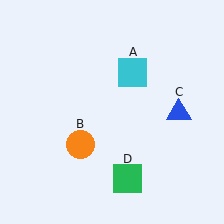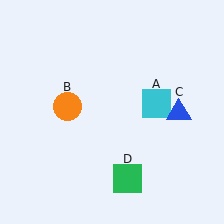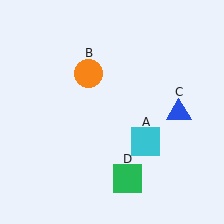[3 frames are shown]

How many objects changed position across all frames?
2 objects changed position: cyan square (object A), orange circle (object B).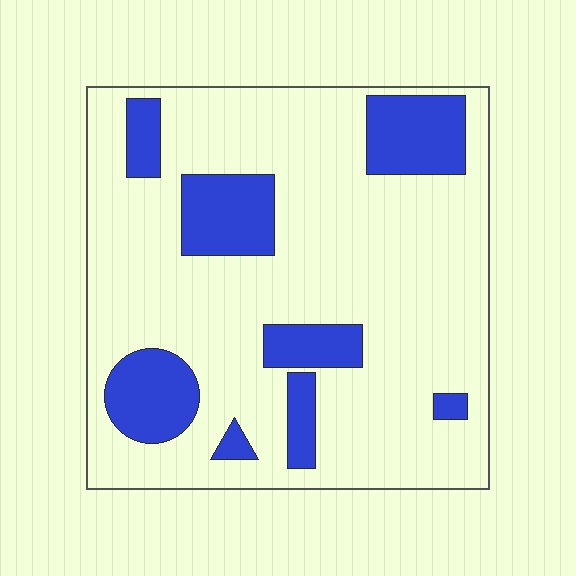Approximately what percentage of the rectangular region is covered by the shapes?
Approximately 20%.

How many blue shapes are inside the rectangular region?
8.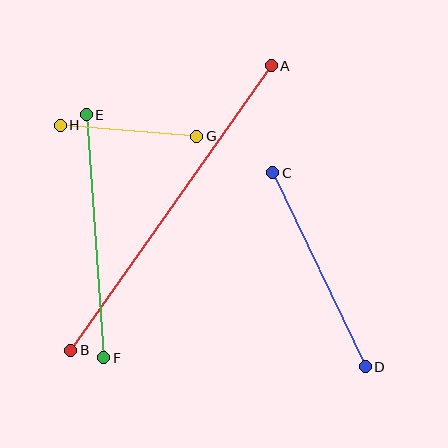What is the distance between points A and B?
The distance is approximately 348 pixels.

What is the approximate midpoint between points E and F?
The midpoint is at approximately (95, 236) pixels.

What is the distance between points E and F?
The distance is approximately 244 pixels.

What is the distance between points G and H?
The distance is approximately 137 pixels.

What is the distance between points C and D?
The distance is approximately 215 pixels.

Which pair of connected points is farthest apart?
Points A and B are farthest apart.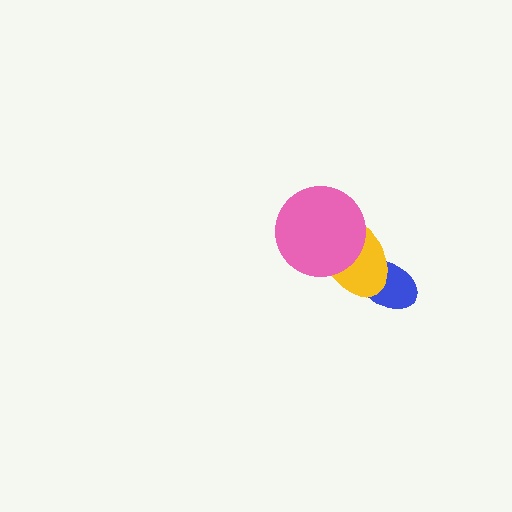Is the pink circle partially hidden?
No, no other shape covers it.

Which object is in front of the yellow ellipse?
The pink circle is in front of the yellow ellipse.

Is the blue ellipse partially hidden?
Yes, it is partially covered by another shape.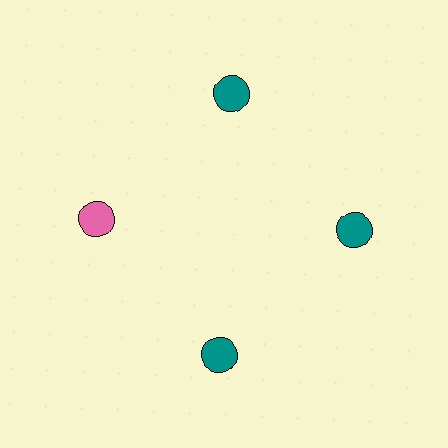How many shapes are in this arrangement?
There are 4 shapes arranged in a ring pattern.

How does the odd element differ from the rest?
It has a different color: pink instead of teal.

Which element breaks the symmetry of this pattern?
The pink circle at roughly the 9 o'clock position breaks the symmetry. All other shapes are teal circles.